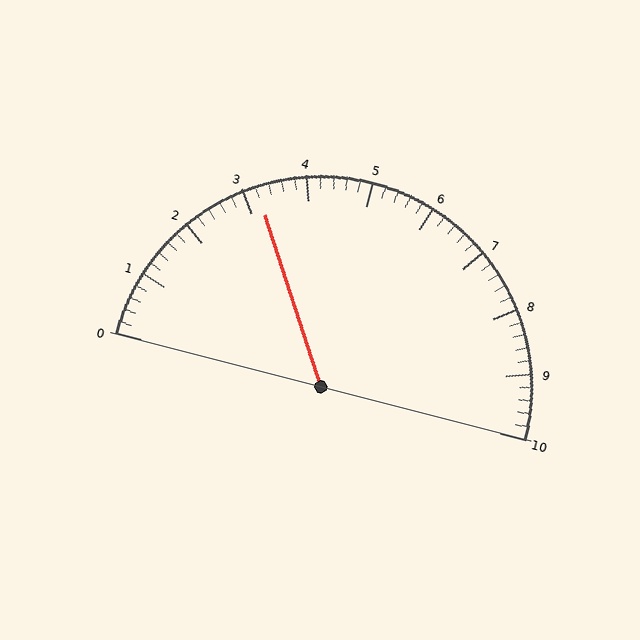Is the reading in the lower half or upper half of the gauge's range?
The reading is in the lower half of the range (0 to 10).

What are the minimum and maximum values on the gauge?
The gauge ranges from 0 to 10.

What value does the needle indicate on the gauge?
The needle indicates approximately 3.2.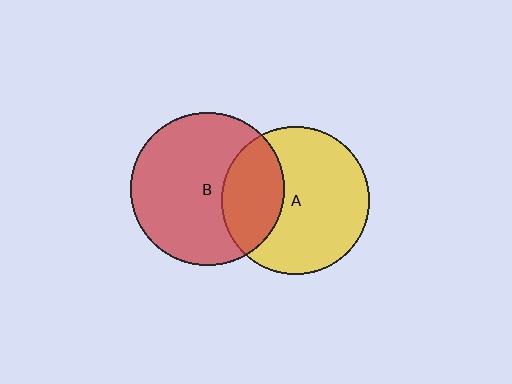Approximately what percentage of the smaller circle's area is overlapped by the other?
Approximately 30%.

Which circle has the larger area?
Circle B (red).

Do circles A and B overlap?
Yes.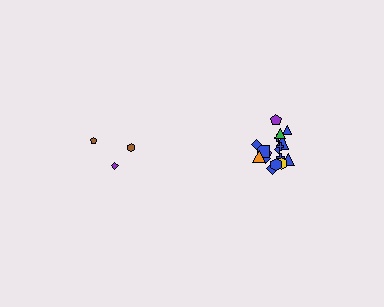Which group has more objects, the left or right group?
The right group.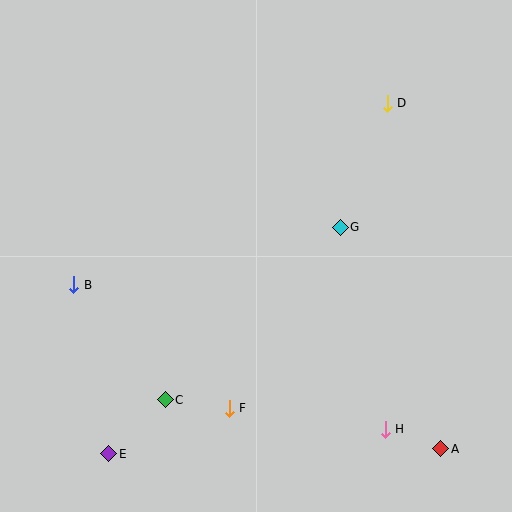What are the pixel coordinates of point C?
Point C is at (165, 400).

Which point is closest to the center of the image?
Point G at (340, 227) is closest to the center.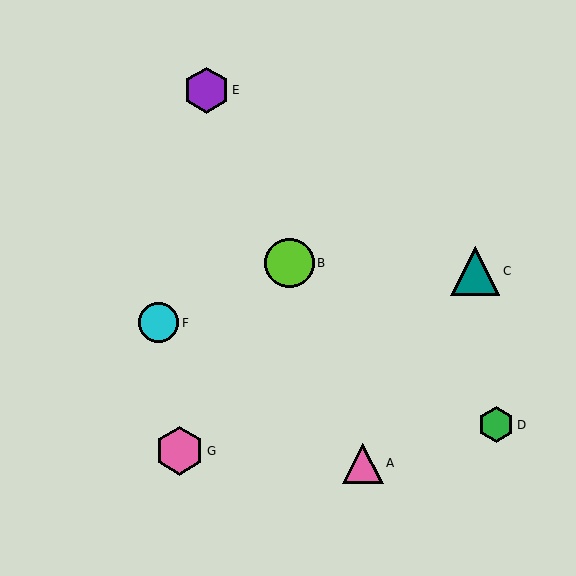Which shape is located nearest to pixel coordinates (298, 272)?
The lime circle (labeled B) at (290, 263) is nearest to that location.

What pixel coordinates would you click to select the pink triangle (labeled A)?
Click at (363, 463) to select the pink triangle A.